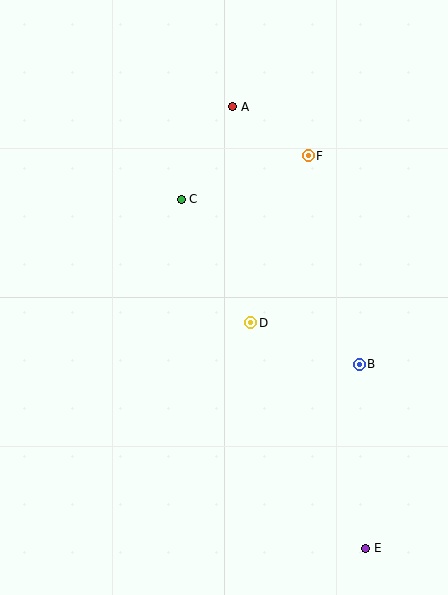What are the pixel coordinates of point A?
Point A is at (233, 107).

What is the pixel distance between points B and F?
The distance between B and F is 214 pixels.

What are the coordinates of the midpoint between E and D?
The midpoint between E and D is at (308, 436).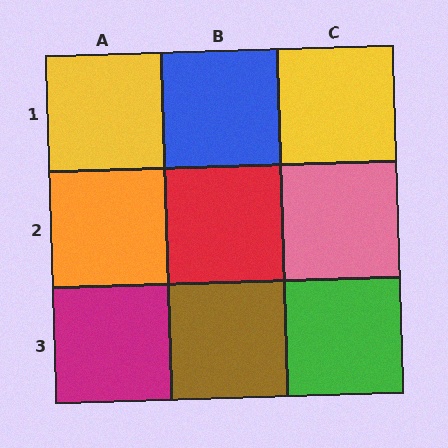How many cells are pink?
1 cell is pink.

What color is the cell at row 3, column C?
Green.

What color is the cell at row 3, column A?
Magenta.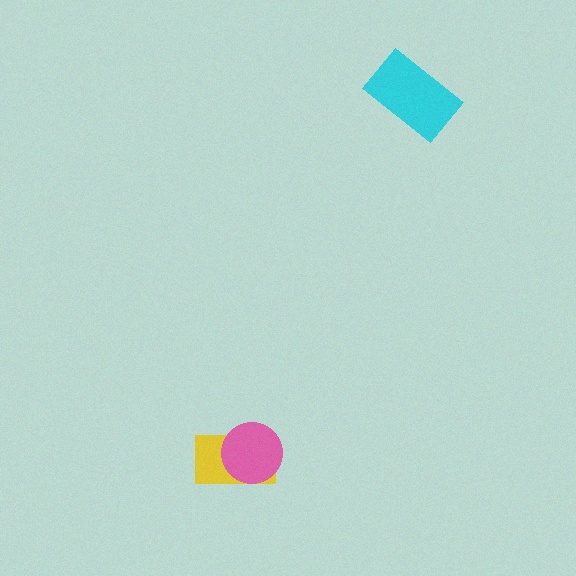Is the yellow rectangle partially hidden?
Yes, it is partially covered by another shape.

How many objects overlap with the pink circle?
1 object overlaps with the pink circle.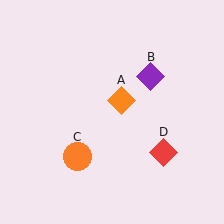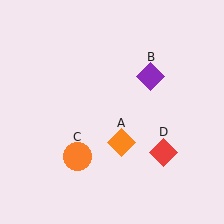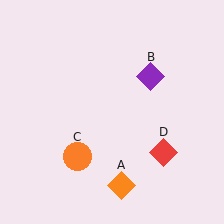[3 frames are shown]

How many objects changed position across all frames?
1 object changed position: orange diamond (object A).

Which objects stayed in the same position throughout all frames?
Purple diamond (object B) and orange circle (object C) and red diamond (object D) remained stationary.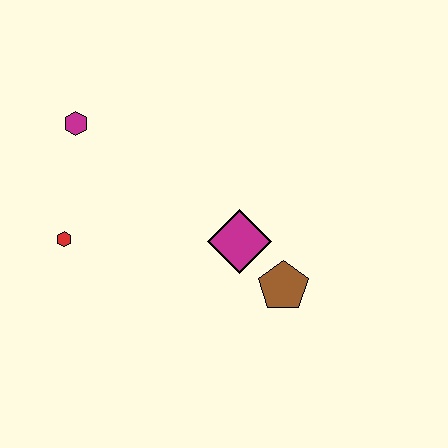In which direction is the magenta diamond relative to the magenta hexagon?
The magenta diamond is to the right of the magenta hexagon.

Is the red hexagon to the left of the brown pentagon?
Yes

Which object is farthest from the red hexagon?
The brown pentagon is farthest from the red hexagon.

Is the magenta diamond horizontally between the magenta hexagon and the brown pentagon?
Yes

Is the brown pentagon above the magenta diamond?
No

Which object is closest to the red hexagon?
The magenta hexagon is closest to the red hexagon.